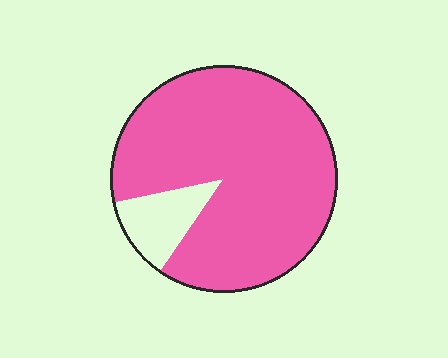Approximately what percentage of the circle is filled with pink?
Approximately 90%.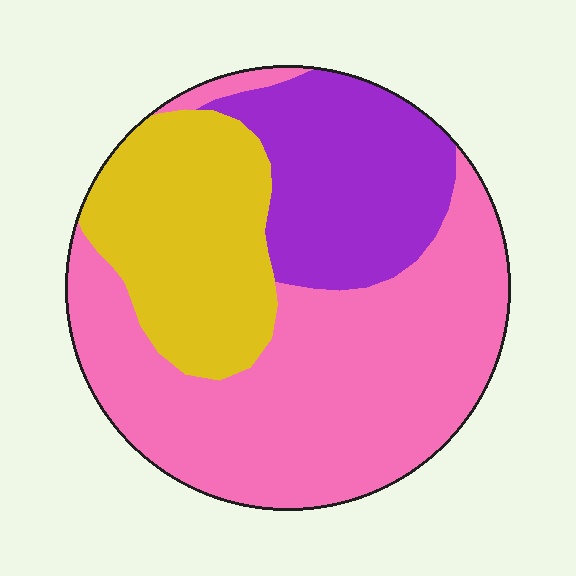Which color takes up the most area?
Pink, at roughly 50%.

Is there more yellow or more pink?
Pink.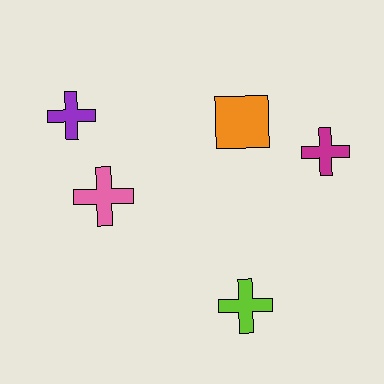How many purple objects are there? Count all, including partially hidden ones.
There is 1 purple object.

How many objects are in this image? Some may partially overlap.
There are 5 objects.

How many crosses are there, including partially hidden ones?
There are 4 crosses.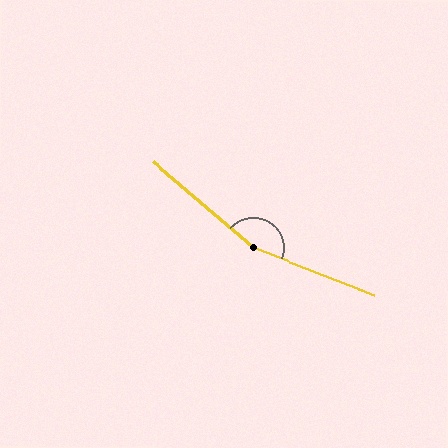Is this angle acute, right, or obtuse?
It is obtuse.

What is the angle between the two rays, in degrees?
Approximately 160 degrees.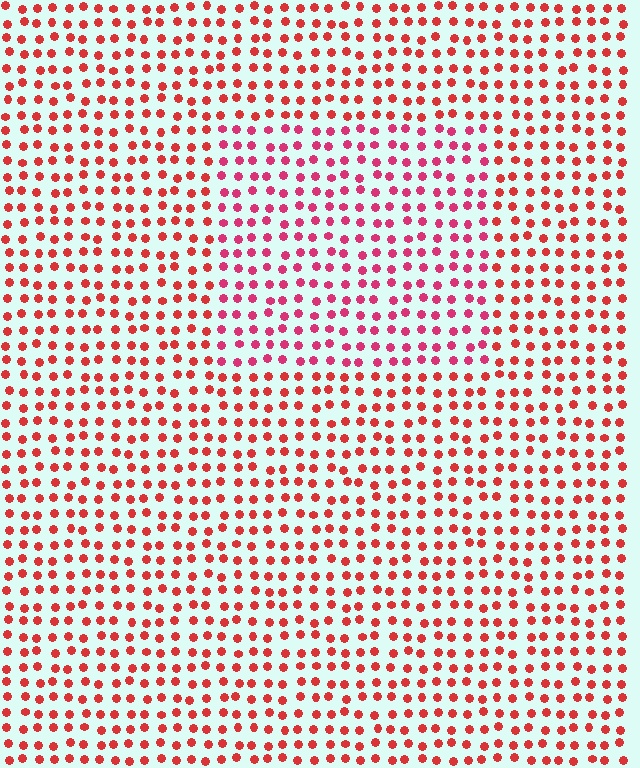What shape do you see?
I see a rectangle.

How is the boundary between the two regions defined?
The boundary is defined purely by a slight shift in hue (about 23 degrees). Spacing, size, and orientation are identical on both sides.